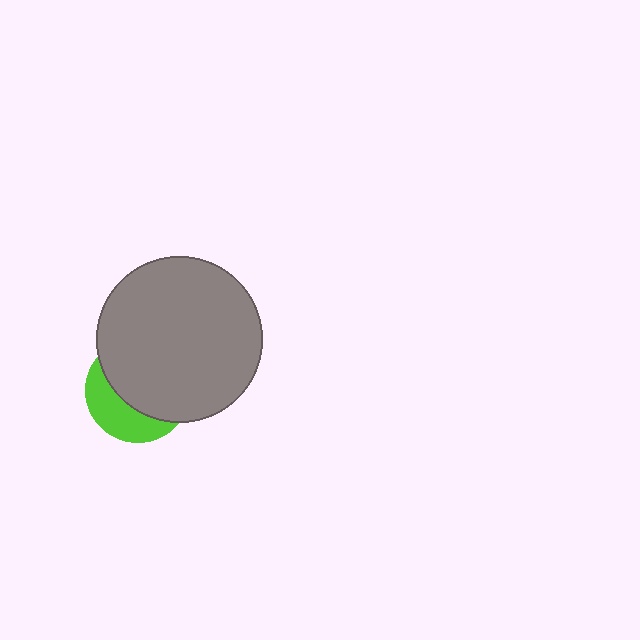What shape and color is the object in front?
The object in front is a gray circle.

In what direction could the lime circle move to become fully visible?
The lime circle could move toward the lower-left. That would shift it out from behind the gray circle entirely.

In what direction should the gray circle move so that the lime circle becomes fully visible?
The gray circle should move toward the upper-right. That is the shortest direction to clear the overlap and leave the lime circle fully visible.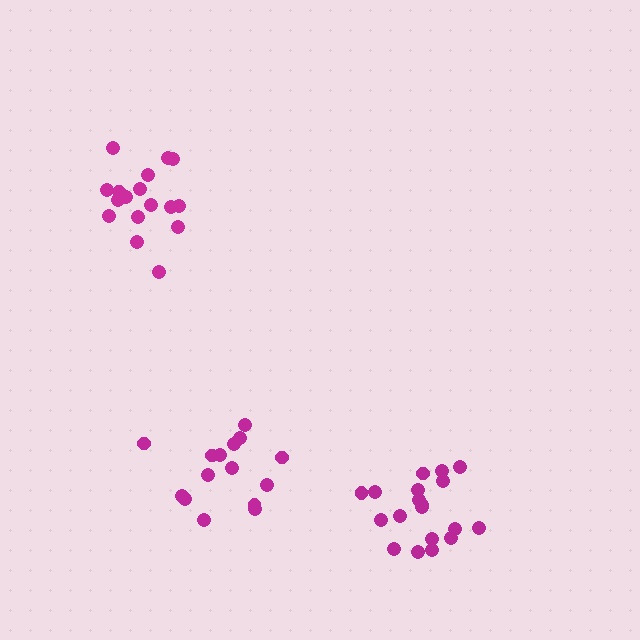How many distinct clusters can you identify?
There are 3 distinct clusters.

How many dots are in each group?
Group 1: 19 dots, Group 2: 17 dots, Group 3: 15 dots (51 total).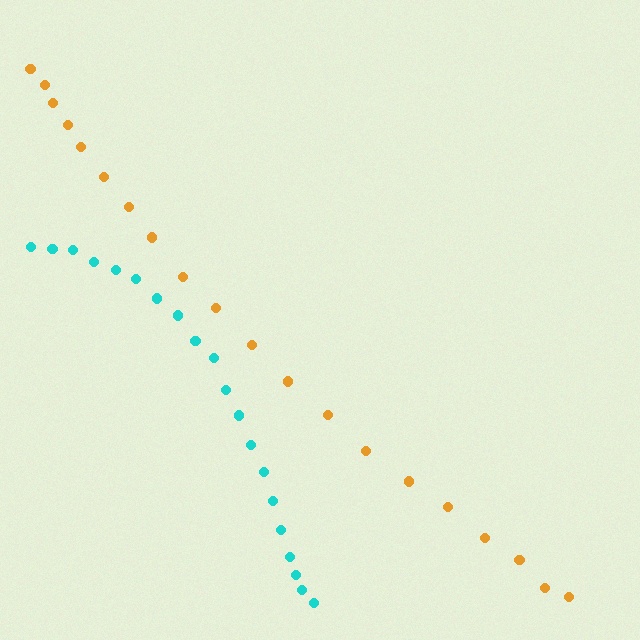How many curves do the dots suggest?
There are 2 distinct paths.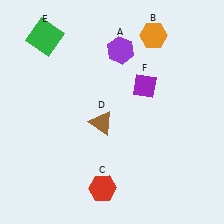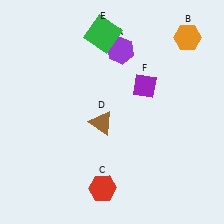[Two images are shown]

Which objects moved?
The objects that moved are: the orange hexagon (B), the green square (E).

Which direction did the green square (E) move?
The green square (E) moved right.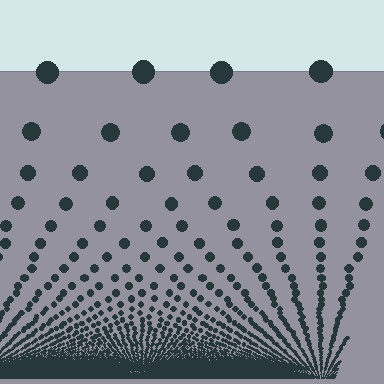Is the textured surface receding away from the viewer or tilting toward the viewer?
The surface appears to tilt toward the viewer. Texture elements get larger and sparser toward the top.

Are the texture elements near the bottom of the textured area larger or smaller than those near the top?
Smaller. The gradient is inverted — elements near the bottom are smaller and denser.